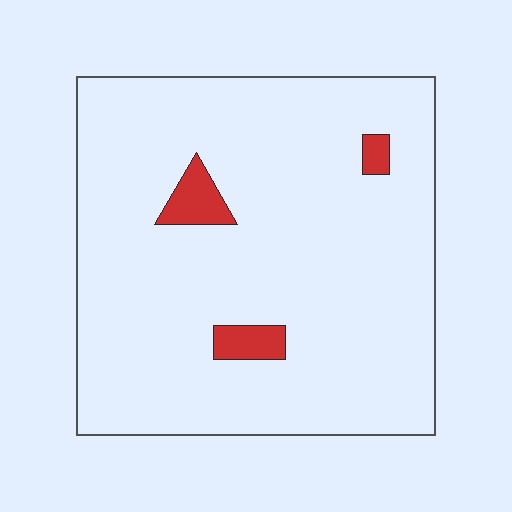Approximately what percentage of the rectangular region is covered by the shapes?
Approximately 5%.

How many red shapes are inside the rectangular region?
3.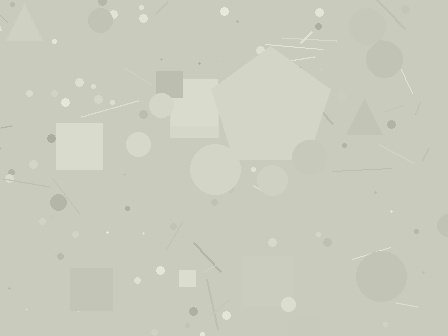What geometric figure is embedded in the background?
A pentagon is embedded in the background.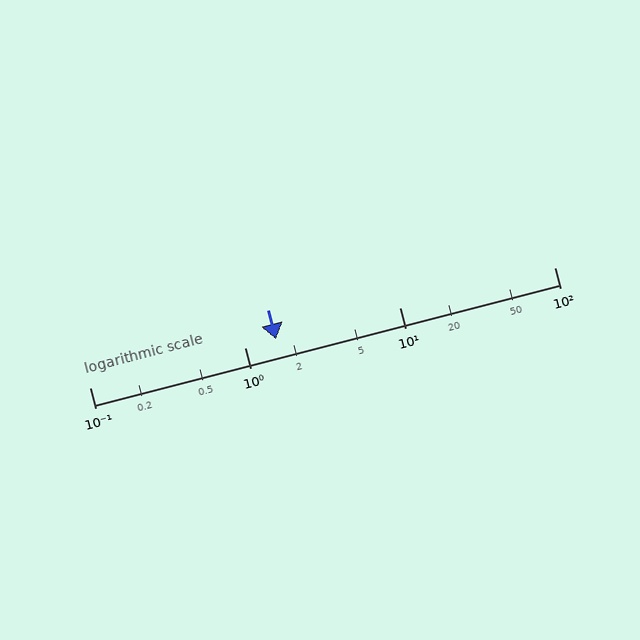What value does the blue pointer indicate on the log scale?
The pointer indicates approximately 1.6.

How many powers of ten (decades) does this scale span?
The scale spans 3 decades, from 0.1 to 100.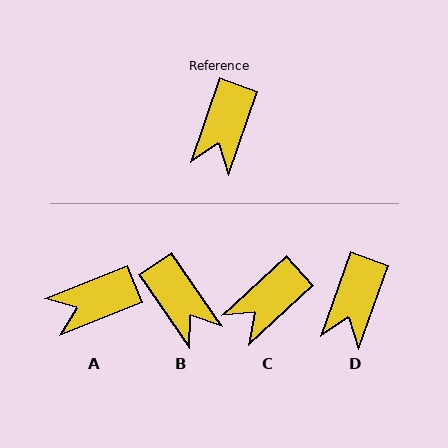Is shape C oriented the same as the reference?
No, it is off by about 28 degrees.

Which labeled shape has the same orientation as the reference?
D.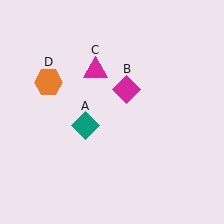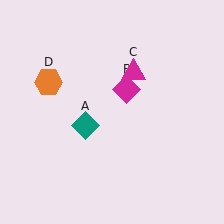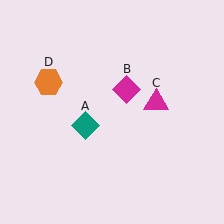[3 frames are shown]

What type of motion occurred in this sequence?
The magenta triangle (object C) rotated clockwise around the center of the scene.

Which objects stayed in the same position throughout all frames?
Teal diamond (object A) and magenta diamond (object B) and orange hexagon (object D) remained stationary.